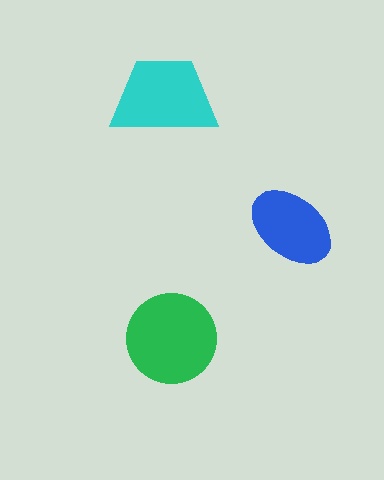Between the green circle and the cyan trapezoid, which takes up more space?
The green circle.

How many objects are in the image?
There are 3 objects in the image.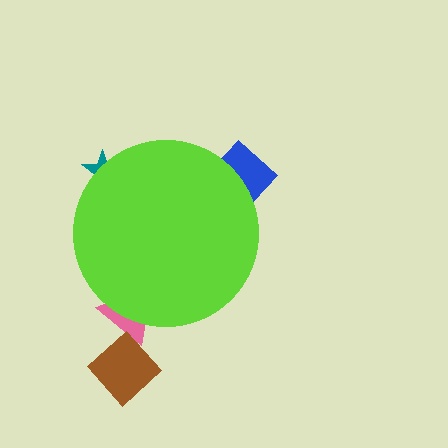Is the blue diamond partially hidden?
Yes, the blue diamond is partially hidden behind the lime circle.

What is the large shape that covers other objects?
A lime circle.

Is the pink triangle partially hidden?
Yes, the pink triangle is partially hidden behind the lime circle.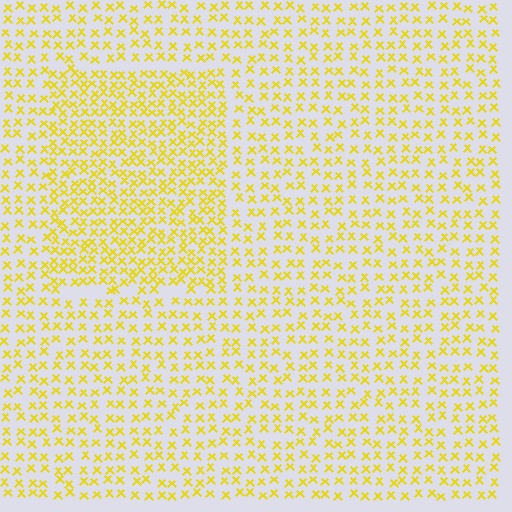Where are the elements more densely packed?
The elements are more densely packed inside the rectangle boundary.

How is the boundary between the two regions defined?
The boundary is defined by a change in element density (approximately 1.7x ratio). All elements are the same color, size, and shape.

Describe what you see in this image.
The image contains small yellow elements arranged at two different densities. A rectangle-shaped region is visible where the elements are more densely packed than the surrounding area.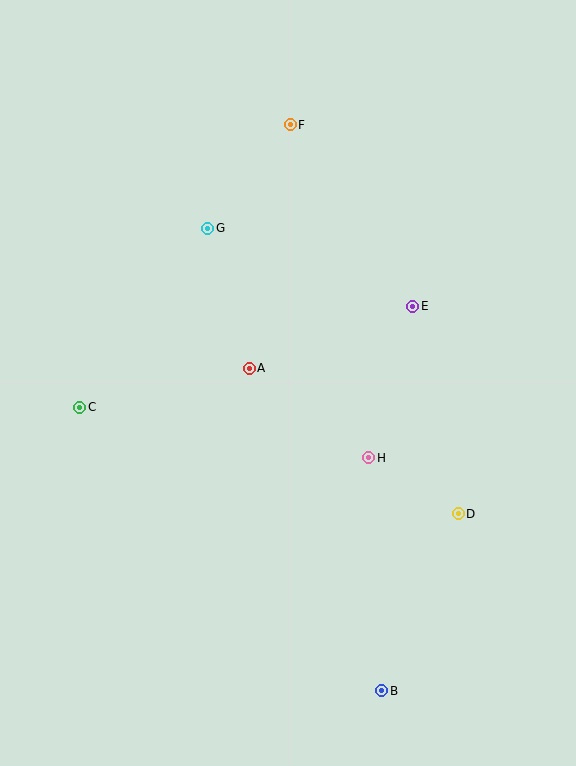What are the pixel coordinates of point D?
Point D is at (458, 514).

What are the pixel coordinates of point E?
Point E is at (413, 306).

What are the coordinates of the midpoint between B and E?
The midpoint between B and E is at (397, 499).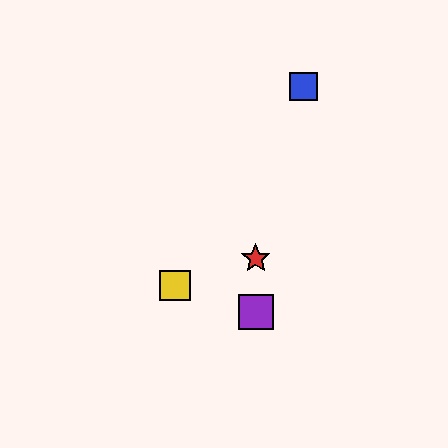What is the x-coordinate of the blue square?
The blue square is at x≈304.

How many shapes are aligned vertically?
3 shapes (the red star, the green star, the purple square) are aligned vertically.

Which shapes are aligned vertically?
The red star, the green star, the purple square are aligned vertically.